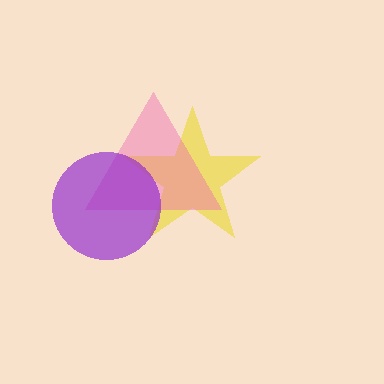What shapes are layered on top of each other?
The layered shapes are: a yellow star, a pink triangle, a purple circle.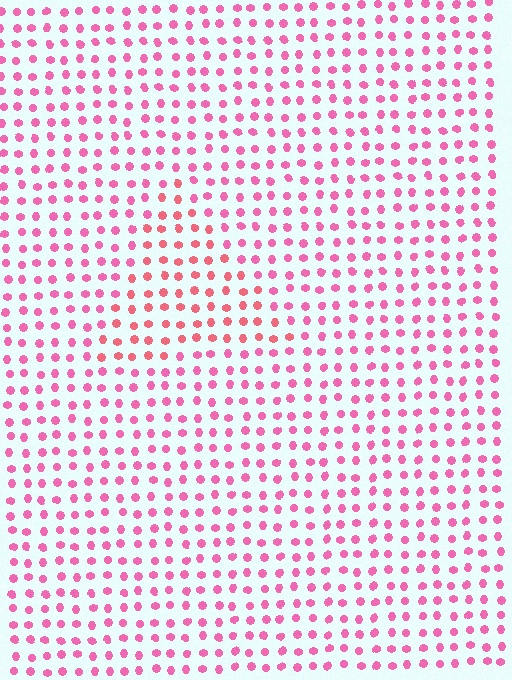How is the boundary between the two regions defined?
The boundary is defined purely by a slight shift in hue (about 24 degrees). Spacing, size, and orientation are identical on both sides.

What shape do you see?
I see a triangle.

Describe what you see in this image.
The image is filled with small pink elements in a uniform arrangement. A triangle-shaped region is visible where the elements are tinted to a slightly different hue, forming a subtle color boundary.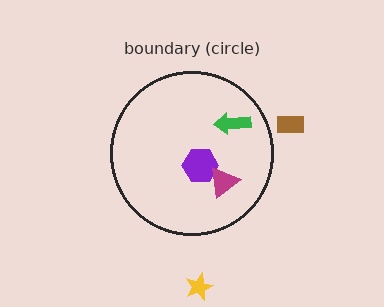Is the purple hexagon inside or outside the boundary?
Inside.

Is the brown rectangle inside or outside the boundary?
Outside.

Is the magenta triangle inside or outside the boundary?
Inside.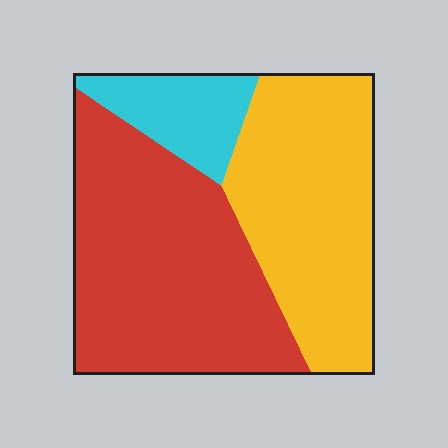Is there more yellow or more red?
Red.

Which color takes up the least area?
Cyan, at roughly 15%.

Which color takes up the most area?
Red, at roughly 50%.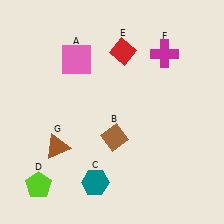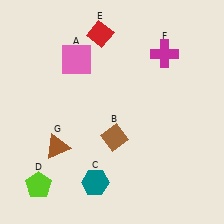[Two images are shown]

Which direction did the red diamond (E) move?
The red diamond (E) moved left.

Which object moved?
The red diamond (E) moved left.